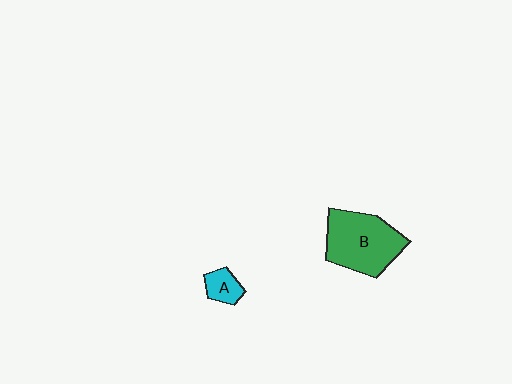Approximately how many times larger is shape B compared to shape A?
Approximately 3.7 times.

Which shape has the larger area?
Shape B (green).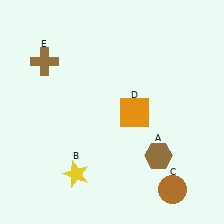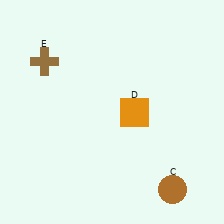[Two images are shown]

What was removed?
The yellow star (B), the brown hexagon (A) were removed in Image 2.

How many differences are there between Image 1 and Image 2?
There are 2 differences between the two images.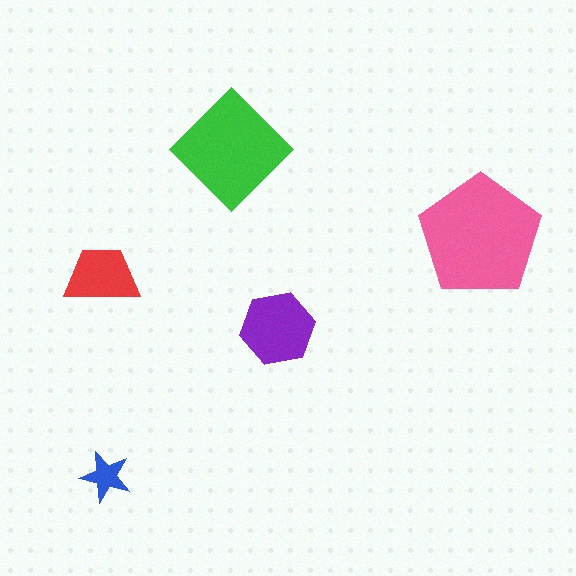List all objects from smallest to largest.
The blue star, the red trapezoid, the purple hexagon, the green diamond, the pink pentagon.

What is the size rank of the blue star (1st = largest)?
5th.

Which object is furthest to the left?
The red trapezoid is leftmost.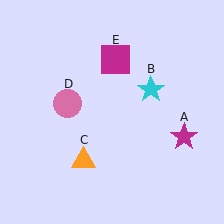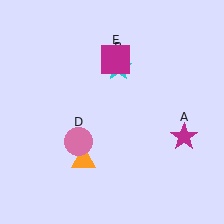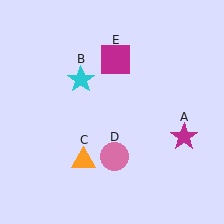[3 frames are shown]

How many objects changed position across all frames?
2 objects changed position: cyan star (object B), pink circle (object D).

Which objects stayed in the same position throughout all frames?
Magenta star (object A) and orange triangle (object C) and magenta square (object E) remained stationary.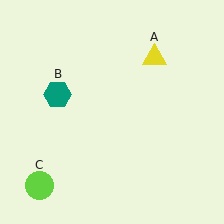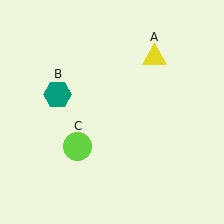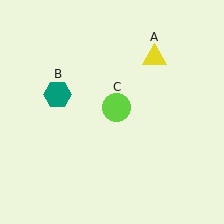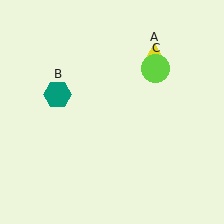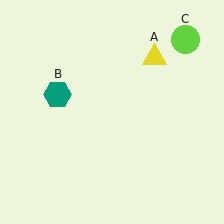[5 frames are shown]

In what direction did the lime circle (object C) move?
The lime circle (object C) moved up and to the right.